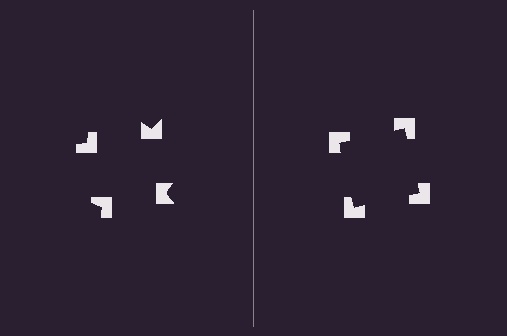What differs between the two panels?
The notched squares are positioned identically on both sides; only the wedge orientations differ. On the right they align to a square; on the left they are misaligned.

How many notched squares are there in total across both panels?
8 — 4 on each side.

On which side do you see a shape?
An illusory square appears on the right side. On the left side the wedge cuts are rotated, so no coherent shape forms.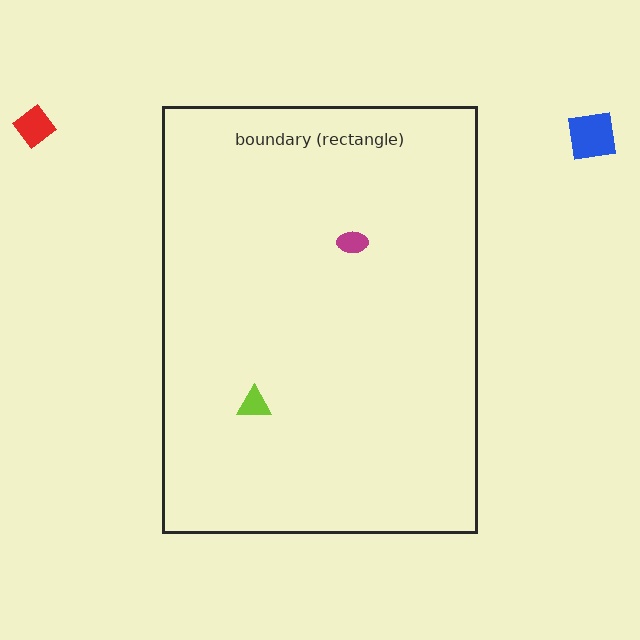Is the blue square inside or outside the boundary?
Outside.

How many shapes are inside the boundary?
2 inside, 2 outside.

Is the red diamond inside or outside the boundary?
Outside.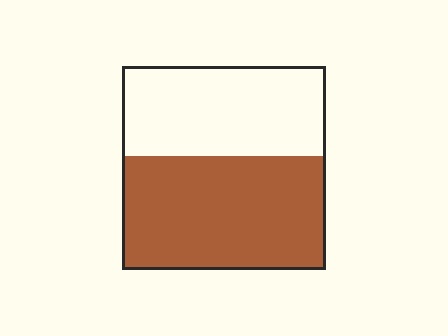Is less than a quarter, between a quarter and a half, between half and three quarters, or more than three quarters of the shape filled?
Between half and three quarters.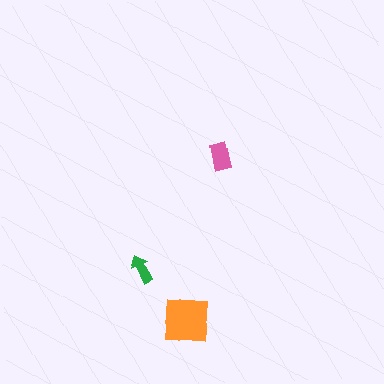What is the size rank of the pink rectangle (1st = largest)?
2nd.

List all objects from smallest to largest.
The green arrow, the pink rectangle, the orange square.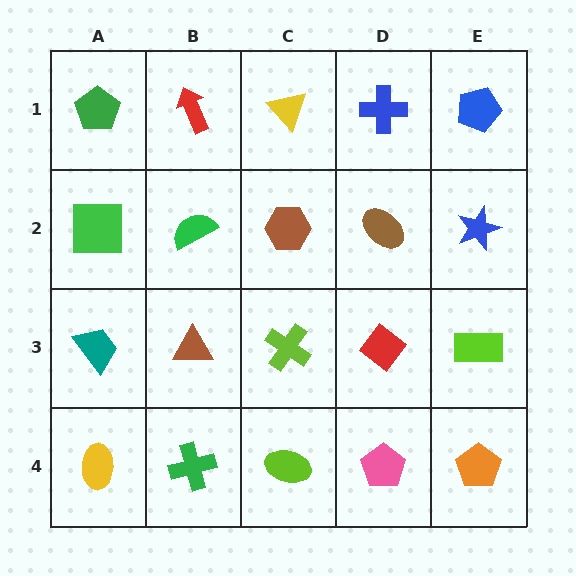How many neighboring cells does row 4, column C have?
3.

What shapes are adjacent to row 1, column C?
A brown hexagon (row 2, column C), a red arrow (row 1, column B), a blue cross (row 1, column D).